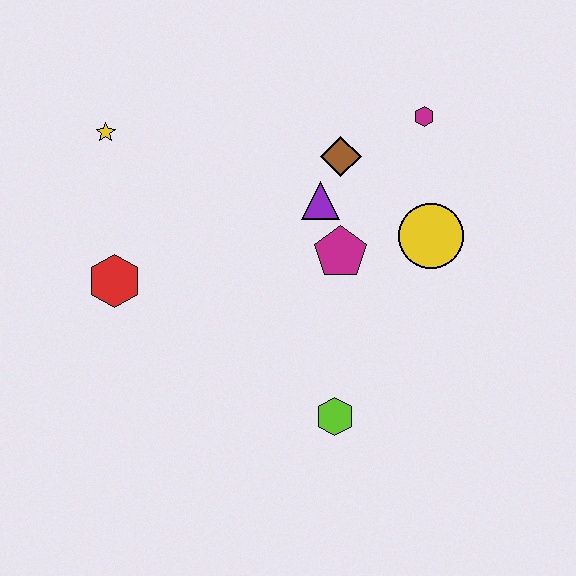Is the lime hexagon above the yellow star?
No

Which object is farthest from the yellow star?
The lime hexagon is farthest from the yellow star.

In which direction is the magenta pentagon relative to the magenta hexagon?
The magenta pentagon is below the magenta hexagon.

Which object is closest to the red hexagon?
The yellow star is closest to the red hexagon.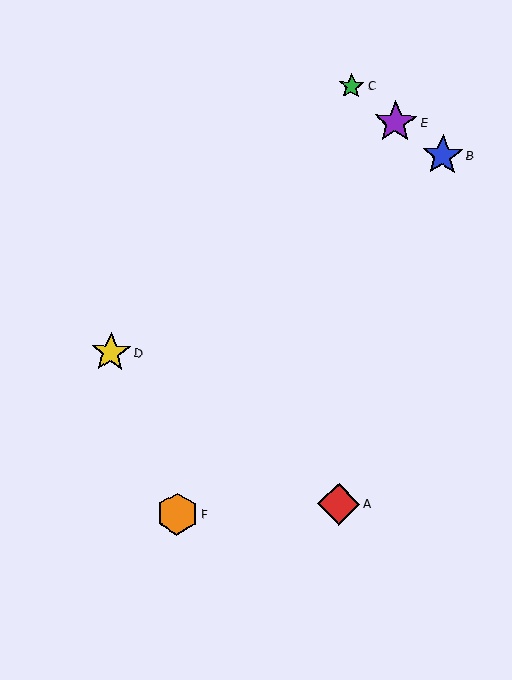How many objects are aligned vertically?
2 objects (A, C) are aligned vertically.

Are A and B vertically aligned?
No, A is at x≈339 and B is at x≈443.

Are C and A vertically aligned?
Yes, both are at x≈351.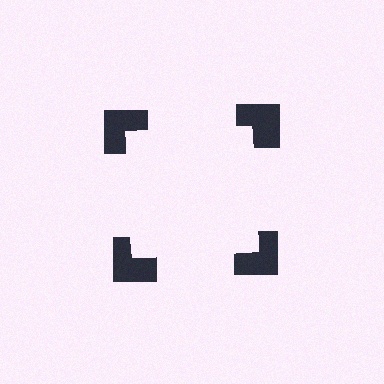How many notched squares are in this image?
There are 4 — one at each vertex of the illusory square.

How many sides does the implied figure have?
4 sides.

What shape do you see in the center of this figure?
An illusory square — its edges are inferred from the aligned wedge cuts in the notched squares, not physically drawn.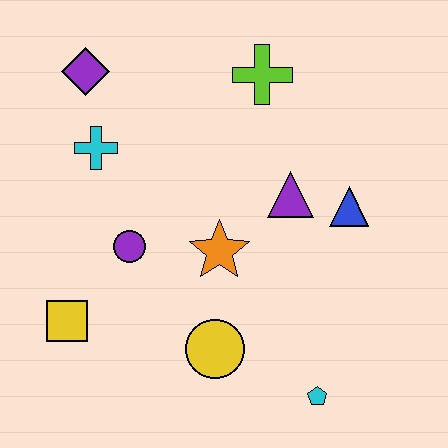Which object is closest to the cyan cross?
The purple diamond is closest to the cyan cross.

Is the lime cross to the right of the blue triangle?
No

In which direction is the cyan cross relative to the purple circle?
The cyan cross is above the purple circle.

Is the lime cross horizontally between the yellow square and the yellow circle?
No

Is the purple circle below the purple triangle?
Yes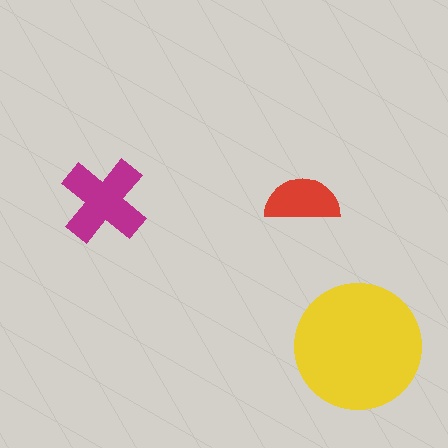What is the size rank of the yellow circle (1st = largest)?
1st.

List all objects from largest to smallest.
The yellow circle, the magenta cross, the red semicircle.